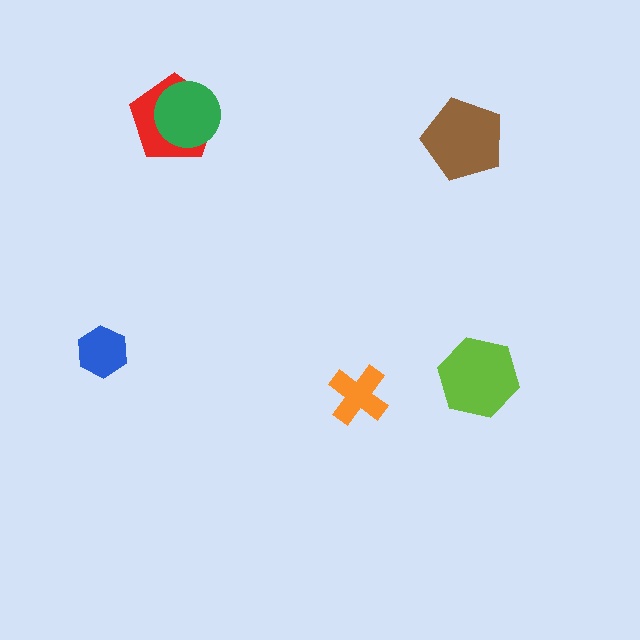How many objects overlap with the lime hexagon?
0 objects overlap with the lime hexagon.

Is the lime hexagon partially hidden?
No, no other shape covers it.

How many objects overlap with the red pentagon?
1 object overlaps with the red pentagon.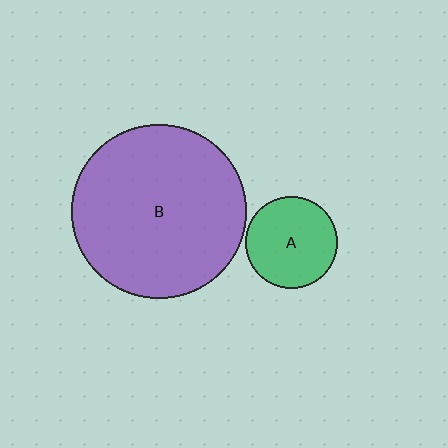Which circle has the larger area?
Circle B (purple).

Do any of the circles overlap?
No, none of the circles overlap.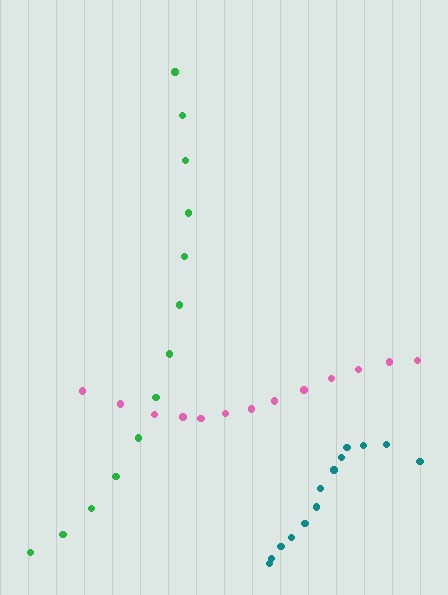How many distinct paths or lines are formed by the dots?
There are 3 distinct paths.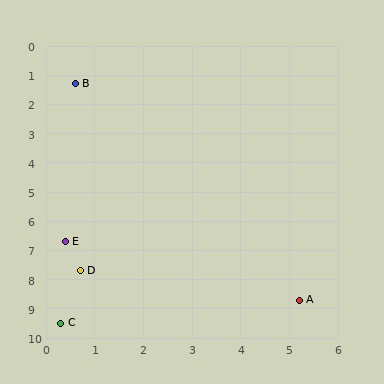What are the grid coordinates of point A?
Point A is at approximately (5.2, 8.7).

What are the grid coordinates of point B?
Point B is at approximately (0.6, 1.3).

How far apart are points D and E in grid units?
Points D and E are about 1.0 grid units apart.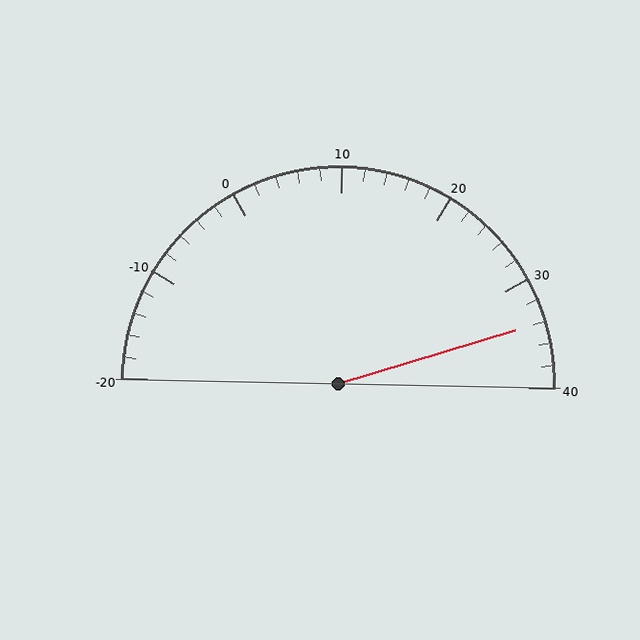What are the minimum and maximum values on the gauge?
The gauge ranges from -20 to 40.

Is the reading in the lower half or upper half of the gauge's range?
The reading is in the upper half of the range (-20 to 40).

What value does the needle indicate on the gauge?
The needle indicates approximately 34.